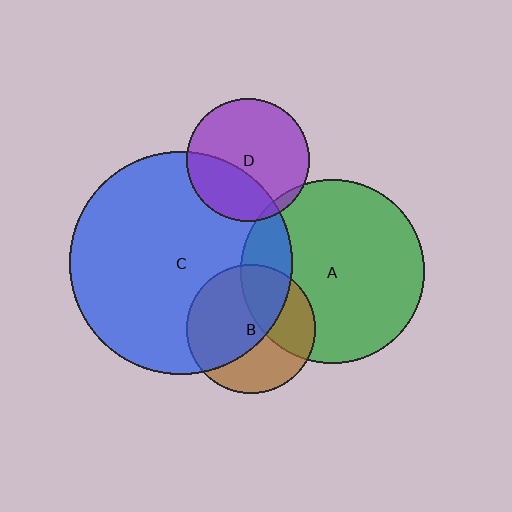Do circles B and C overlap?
Yes.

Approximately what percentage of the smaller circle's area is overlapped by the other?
Approximately 60%.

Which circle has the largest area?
Circle C (blue).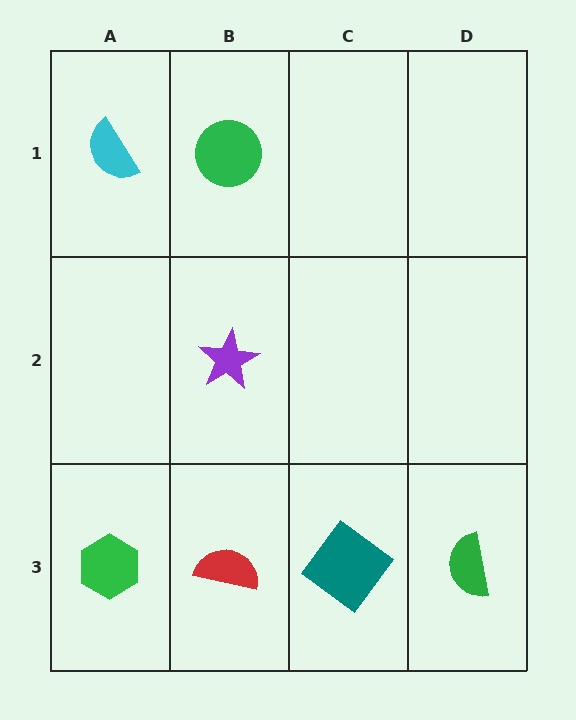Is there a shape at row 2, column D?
No, that cell is empty.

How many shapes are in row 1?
2 shapes.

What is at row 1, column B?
A green circle.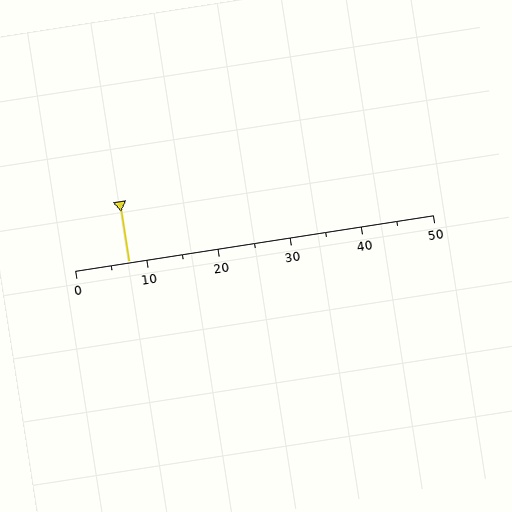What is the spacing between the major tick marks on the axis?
The major ticks are spaced 10 apart.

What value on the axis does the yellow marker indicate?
The marker indicates approximately 7.5.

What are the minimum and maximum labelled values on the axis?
The axis runs from 0 to 50.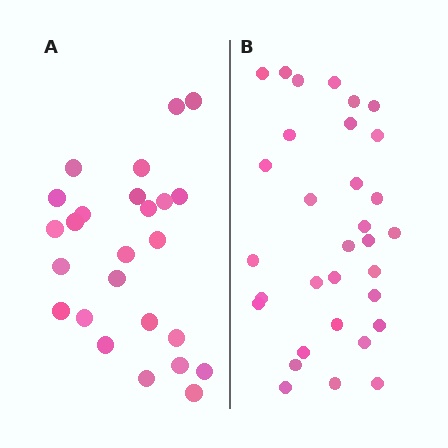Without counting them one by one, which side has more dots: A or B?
Region B (the right region) has more dots.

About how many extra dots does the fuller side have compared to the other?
Region B has roughly 8 or so more dots than region A.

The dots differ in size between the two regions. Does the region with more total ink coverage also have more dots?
No. Region A has more total ink coverage because its dots are larger, but region B actually contains more individual dots. Total area can be misleading — the number of items is what matters here.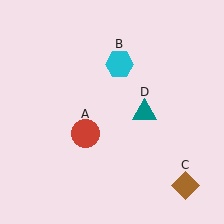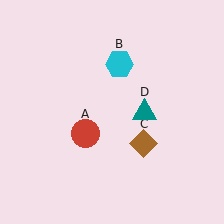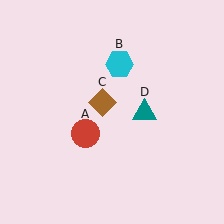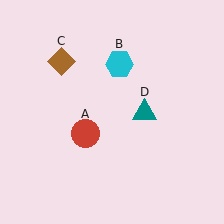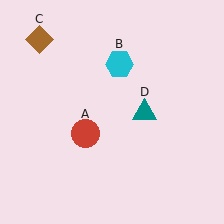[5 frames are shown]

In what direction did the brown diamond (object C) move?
The brown diamond (object C) moved up and to the left.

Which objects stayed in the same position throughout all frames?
Red circle (object A) and cyan hexagon (object B) and teal triangle (object D) remained stationary.